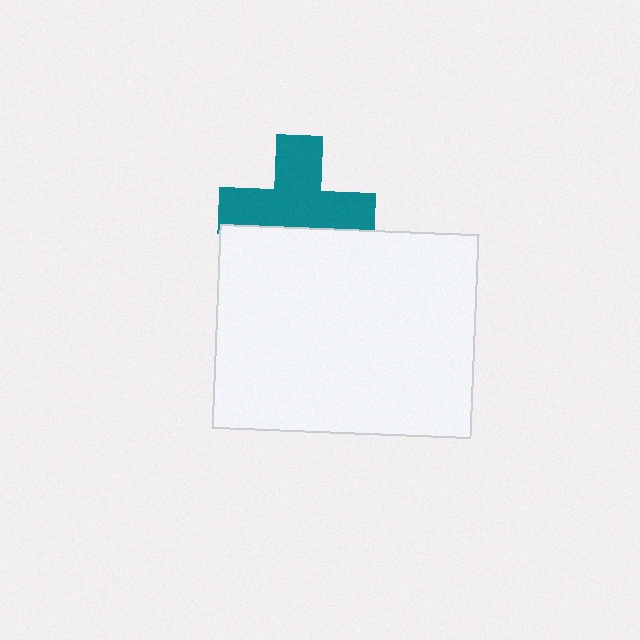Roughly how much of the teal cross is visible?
Most of it is visible (roughly 67%).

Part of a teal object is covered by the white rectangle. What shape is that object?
It is a cross.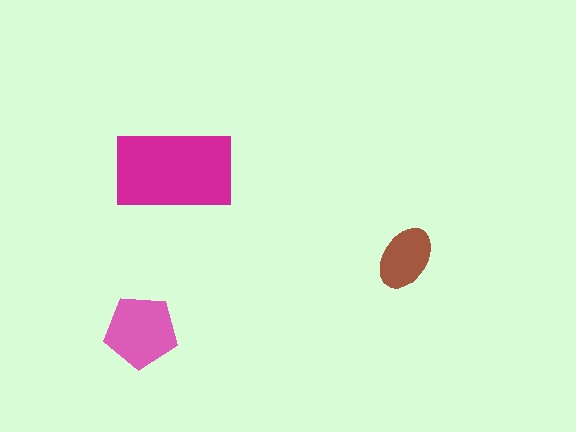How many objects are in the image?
There are 3 objects in the image.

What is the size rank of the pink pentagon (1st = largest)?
2nd.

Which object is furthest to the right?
The brown ellipse is rightmost.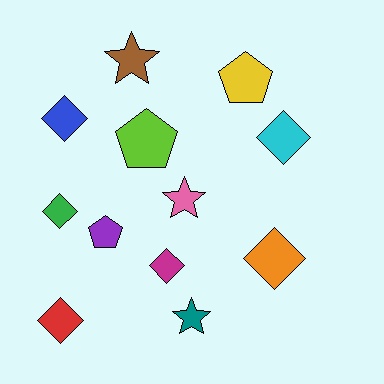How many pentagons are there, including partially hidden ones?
There are 3 pentagons.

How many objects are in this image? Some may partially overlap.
There are 12 objects.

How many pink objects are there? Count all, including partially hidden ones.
There is 1 pink object.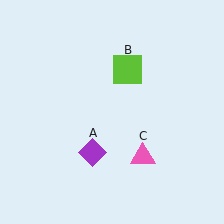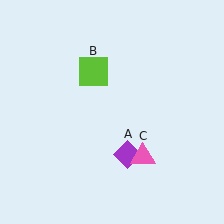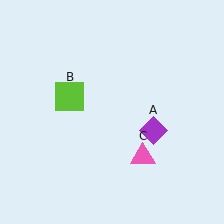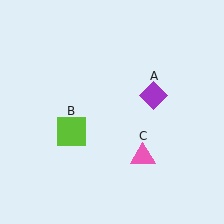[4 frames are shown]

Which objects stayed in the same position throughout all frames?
Pink triangle (object C) remained stationary.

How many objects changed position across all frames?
2 objects changed position: purple diamond (object A), lime square (object B).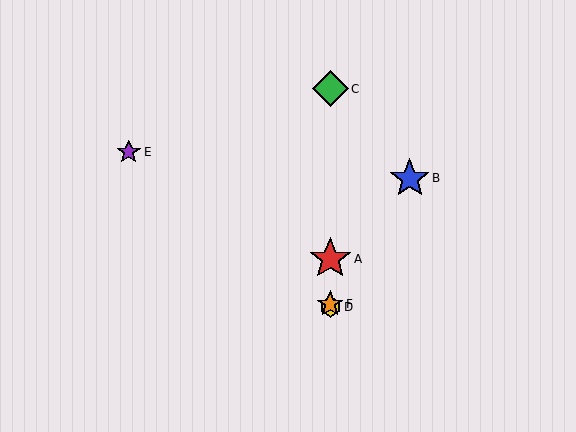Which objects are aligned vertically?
Objects A, C, D, F are aligned vertically.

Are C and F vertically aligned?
Yes, both are at x≈330.